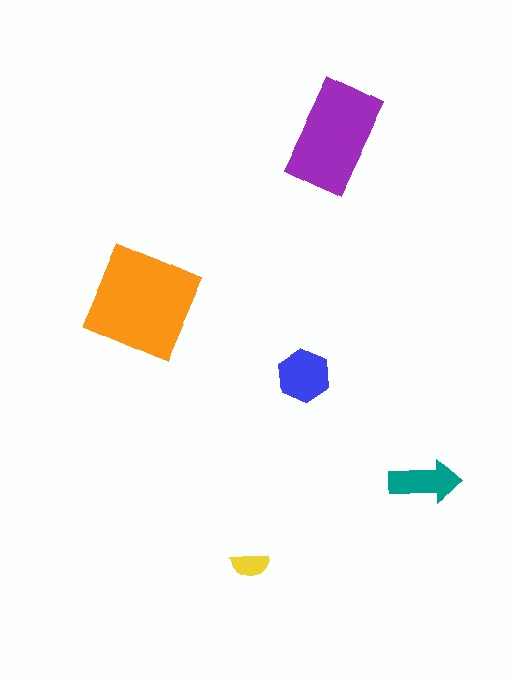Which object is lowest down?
The yellow semicircle is bottommost.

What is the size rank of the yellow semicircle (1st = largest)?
5th.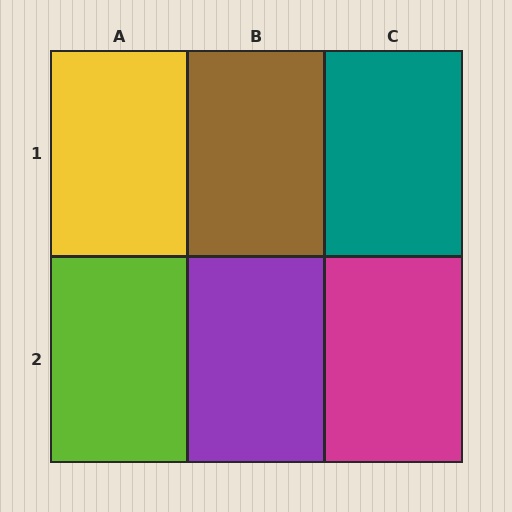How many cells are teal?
1 cell is teal.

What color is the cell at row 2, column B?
Purple.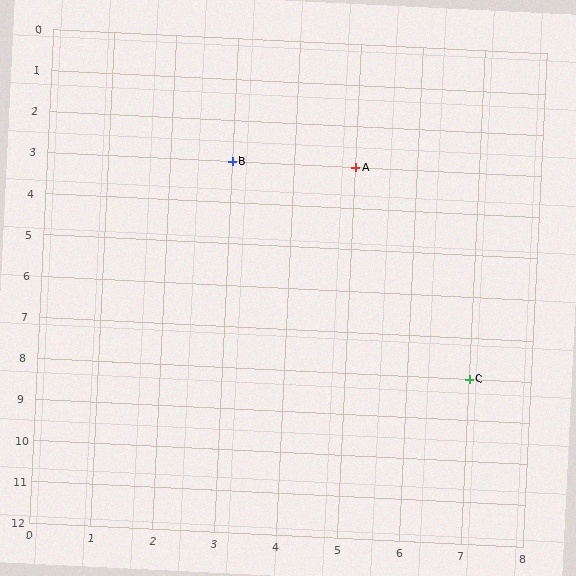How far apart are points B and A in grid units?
Points B and A are 2 columns apart.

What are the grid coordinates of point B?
Point B is at grid coordinates (3, 3).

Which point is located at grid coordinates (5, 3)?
Point A is at (5, 3).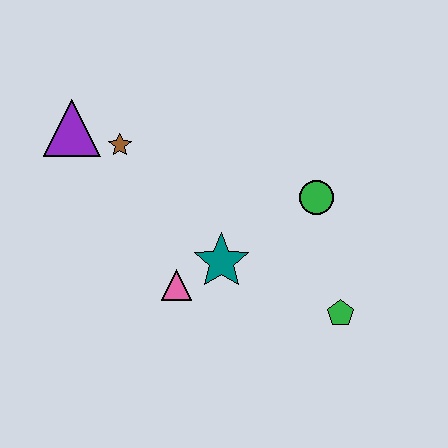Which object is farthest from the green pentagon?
The purple triangle is farthest from the green pentagon.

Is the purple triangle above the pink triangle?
Yes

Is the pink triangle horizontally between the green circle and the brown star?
Yes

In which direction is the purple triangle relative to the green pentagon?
The purple triangle is to the left of the green pentagon.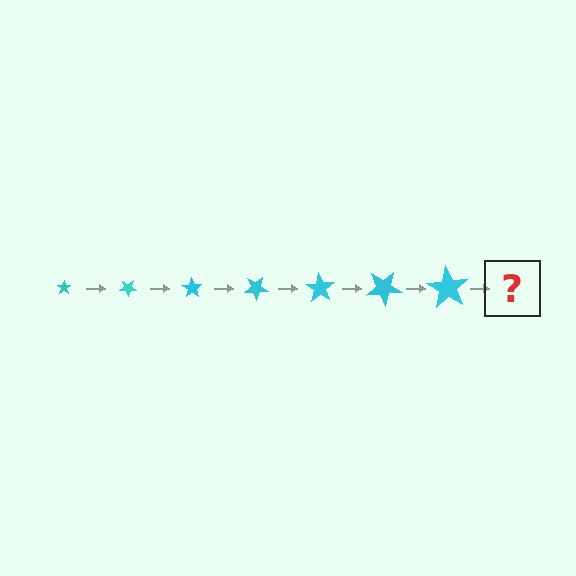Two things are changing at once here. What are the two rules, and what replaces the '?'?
The two rules are that the star grows larger each step and it rotates 35 degrees each step. The '?' should be a star, larger than the previous one and rotated 245 degrees from the start.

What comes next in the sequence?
The next element should be a star, larger than the previous one and rotated 245 degrees from the start.